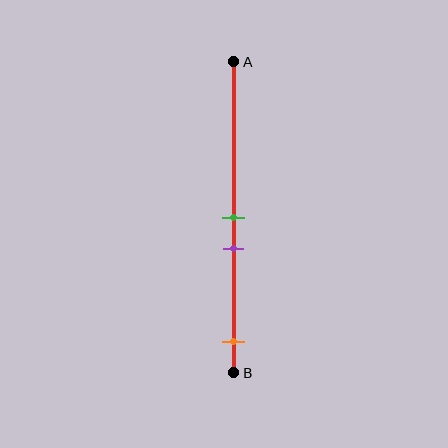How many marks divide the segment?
There are 3 marks dividing the segment.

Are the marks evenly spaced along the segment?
No, the marks are not evenly spaced.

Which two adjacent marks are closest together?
The green and purple marks are the closest adjacent pair.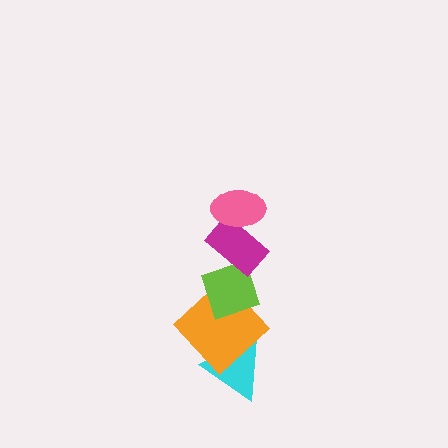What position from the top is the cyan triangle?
The cyan triangle is 5th from the top.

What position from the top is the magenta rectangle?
The magenta rectangle is 2nd from the top.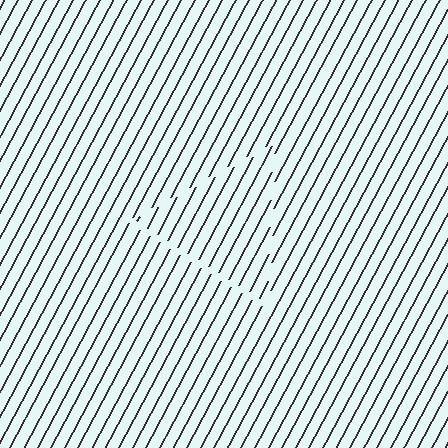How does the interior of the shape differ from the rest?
The interior of the shape contains the same grating, shifted by half a period — the contour is defined by the phase discontinuity where line-ends from the inner and outer gratings abut.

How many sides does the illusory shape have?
3 sides — the line-ends trace a triangle.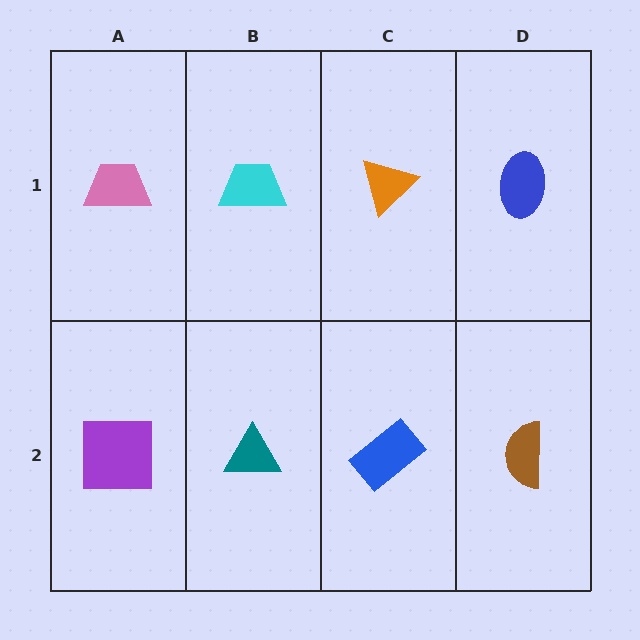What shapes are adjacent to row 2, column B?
A cyan trapezoid (row 1, column B), a purple square (row 2, column A), a blue rectangle (row 2, column C).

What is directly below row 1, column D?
A brown semicircle.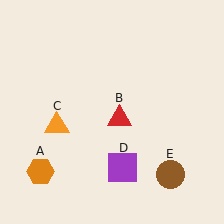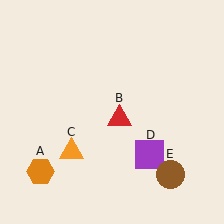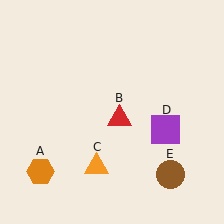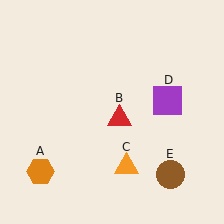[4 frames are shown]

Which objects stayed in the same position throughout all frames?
Orange hexagon (object A) and red triangle (object B) and brown circle (object E) remained stationary.